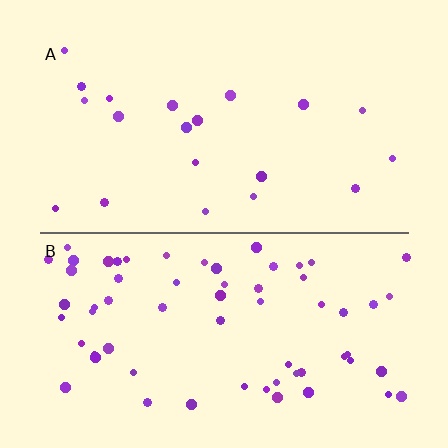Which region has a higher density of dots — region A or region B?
B (the bottom).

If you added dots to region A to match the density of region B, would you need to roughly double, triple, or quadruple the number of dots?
Approximately triple.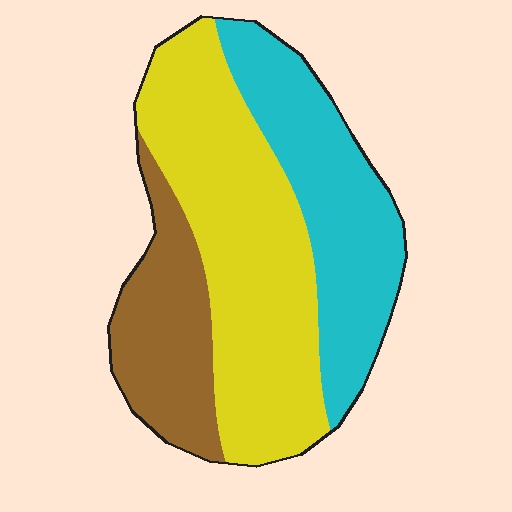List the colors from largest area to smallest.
From largest to smallest: yellow, cyan, brown.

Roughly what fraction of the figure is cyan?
Cyan takes up about one third (1/3) of the figure.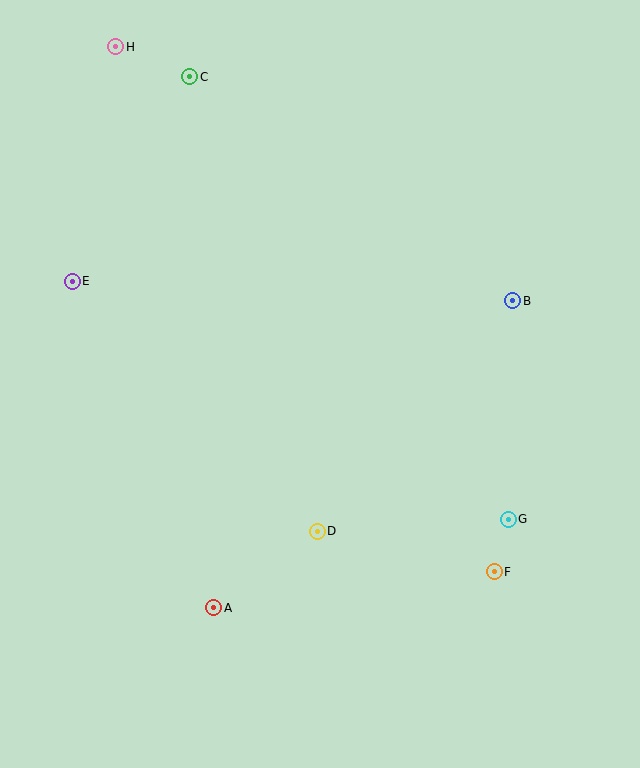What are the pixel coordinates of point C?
Point C is at (190, 77).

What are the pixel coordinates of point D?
Point D is at (317, 531).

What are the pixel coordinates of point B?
Point B is at (513, 301).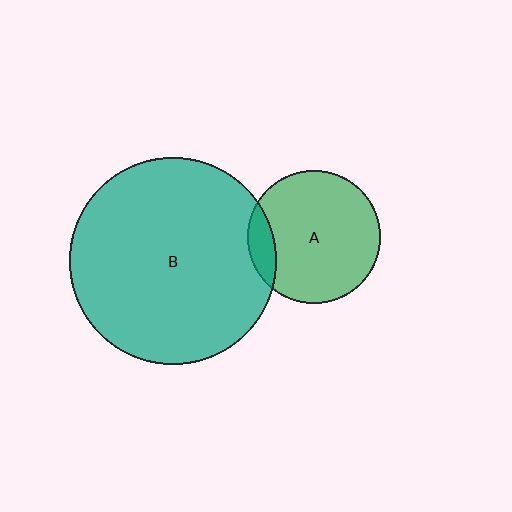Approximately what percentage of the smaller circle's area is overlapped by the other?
Approximately 10%.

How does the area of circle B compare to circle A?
Approximately 2.4 times.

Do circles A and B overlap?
Yes.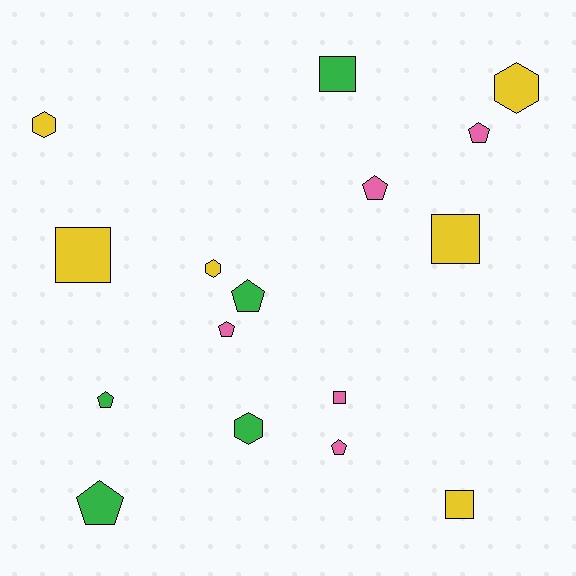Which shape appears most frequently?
Pentagon, with 7 objects.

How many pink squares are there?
There is 1 pink square.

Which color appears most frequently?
Yellow, with 6 objects.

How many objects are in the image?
There are 16 objects.